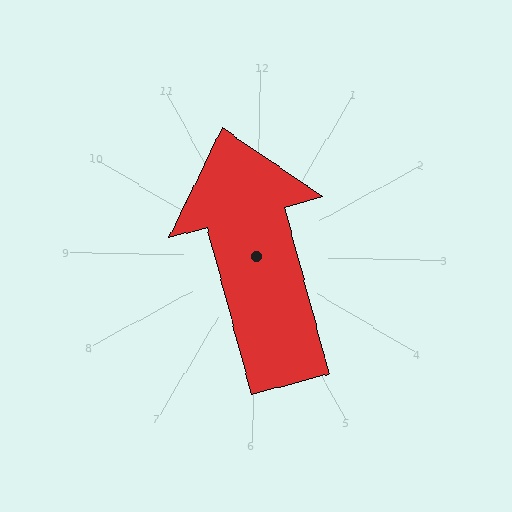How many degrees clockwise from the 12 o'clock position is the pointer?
Approximately 344 degrees.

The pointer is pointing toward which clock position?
Roughly 11 o'clock.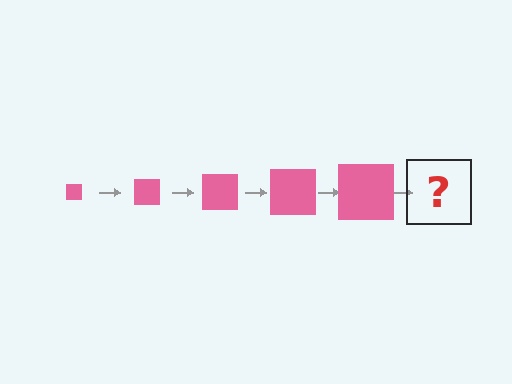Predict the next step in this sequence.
The next step is a pink square, larger than the previous one.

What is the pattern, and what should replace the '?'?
The pattern is that the square gets progressively larger each step. The '?' should be a pink square, larger than the previous one.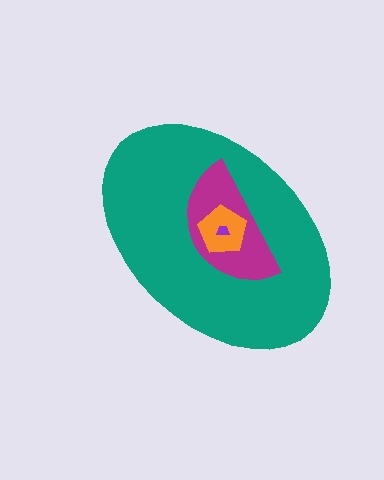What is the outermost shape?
The teal ellipse.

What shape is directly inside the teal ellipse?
The magenta semicircle.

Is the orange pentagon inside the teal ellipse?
Yes.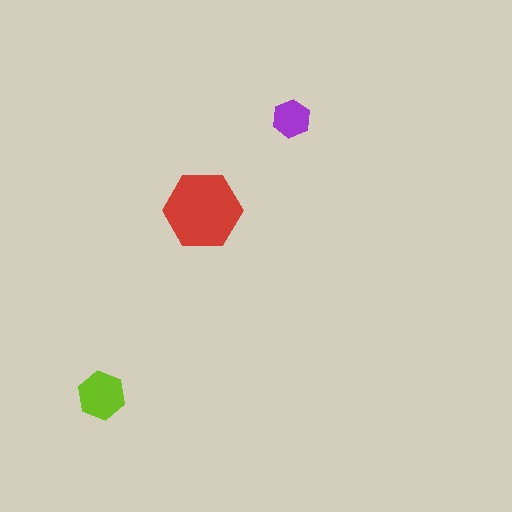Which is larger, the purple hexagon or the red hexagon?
The red one.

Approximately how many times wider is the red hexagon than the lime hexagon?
About 1.5 times wider.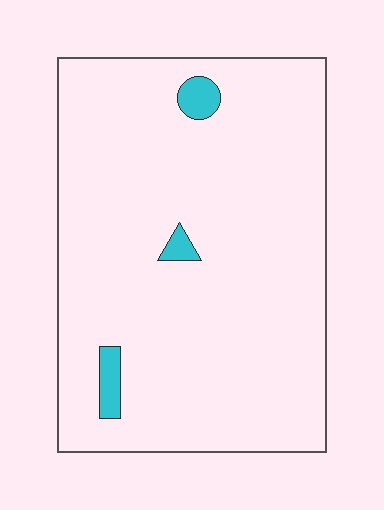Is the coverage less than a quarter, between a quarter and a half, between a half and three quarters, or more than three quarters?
Less than a quarter.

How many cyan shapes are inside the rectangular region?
3.